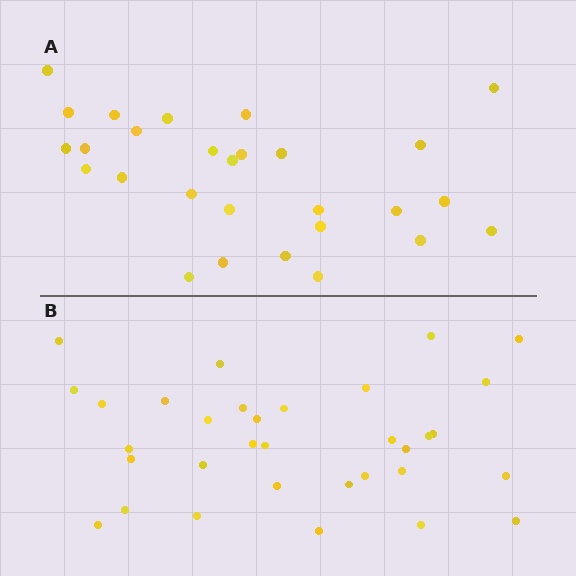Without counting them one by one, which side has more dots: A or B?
Region B (the bottom region) has more dots.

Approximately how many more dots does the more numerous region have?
Region B has about 5 more dots than region A.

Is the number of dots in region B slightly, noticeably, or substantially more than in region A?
Region B has only slightly more — the two regions are fairly close. The ratio is roughly 1.2 to 1.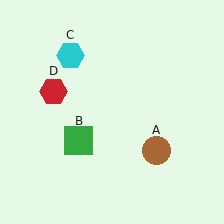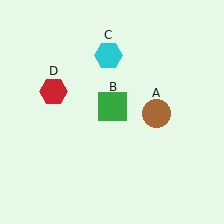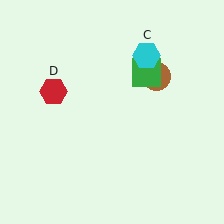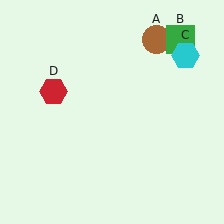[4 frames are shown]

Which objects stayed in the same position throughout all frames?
Red hexagon (object D) remained stationary.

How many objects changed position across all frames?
3 objects changed position: brown circle (object A), green square (object B), cyan hexagon (object C).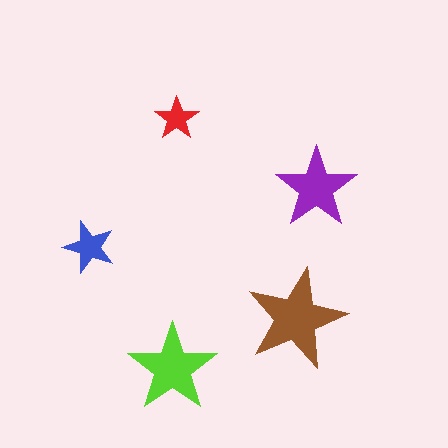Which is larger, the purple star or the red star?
The purple one.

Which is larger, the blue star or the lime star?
The lime one.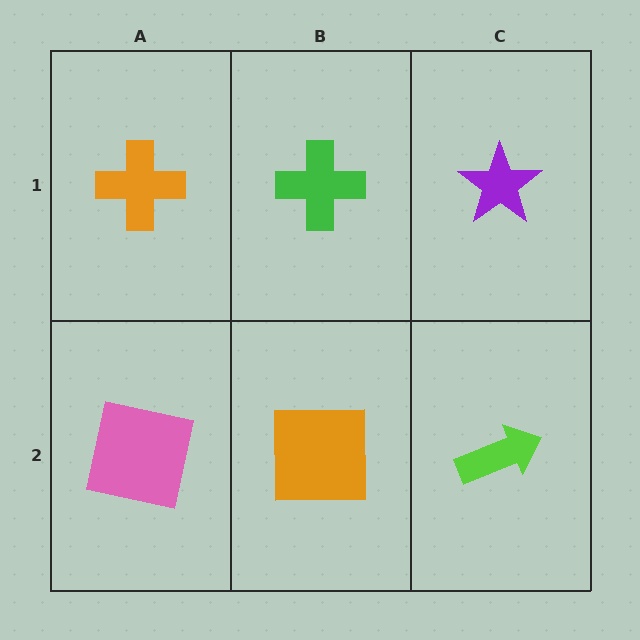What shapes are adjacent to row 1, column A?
A pink square (row 2, column A), a green cross (row 1, column B).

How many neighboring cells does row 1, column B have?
3.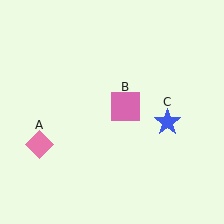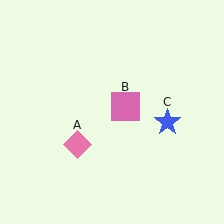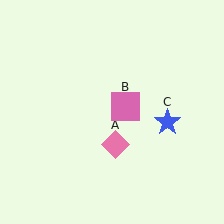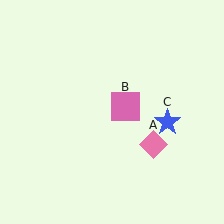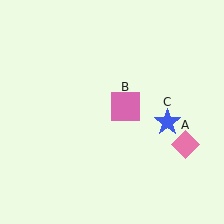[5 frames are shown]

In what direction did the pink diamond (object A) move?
The pink diamond (object A) moved right.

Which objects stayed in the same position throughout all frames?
Pink square (object B) and blue star (object C) remained stationary.